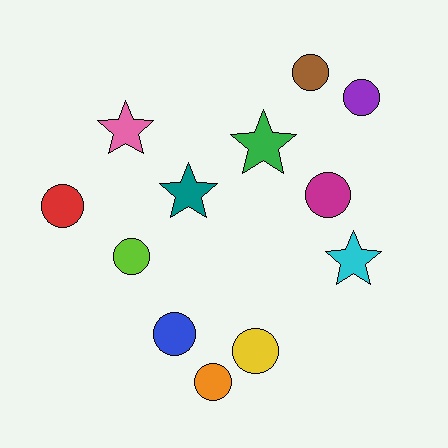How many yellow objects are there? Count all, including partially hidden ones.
There is 1 yellow object.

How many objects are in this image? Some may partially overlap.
There are 12 objects.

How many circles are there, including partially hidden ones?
There are 8 circles.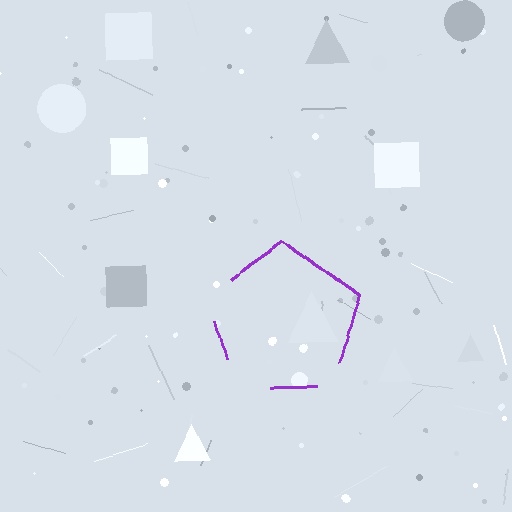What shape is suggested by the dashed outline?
The dashed outline suggests a pentagon.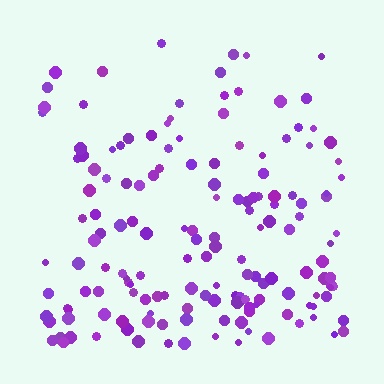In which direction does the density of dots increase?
From top to bottom, with the bottom side densest.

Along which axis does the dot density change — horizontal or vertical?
Vertical.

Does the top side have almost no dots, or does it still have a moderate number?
Still a moderate number, just noticeably fewer than the bottom.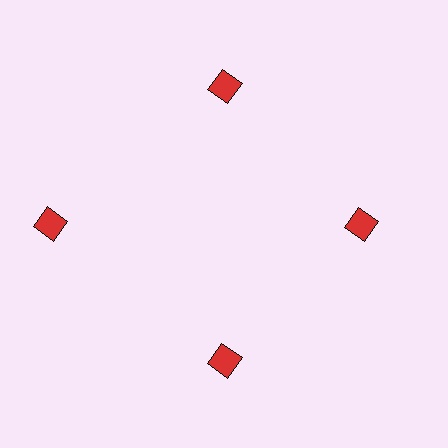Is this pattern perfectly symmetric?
No. The 4 red diamonds are arranged in a ring, but one element near the 9 o'clock position is pushed outward from the center, breaking the 4-fold rotational symmetry.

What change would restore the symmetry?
The symmetry would be restored by moving it inward, back onto the ring so that all 4 diamonds sit at equal angles and equal distance from the center.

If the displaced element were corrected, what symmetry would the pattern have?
It would have 4-fold rotational symmetry — the pattern would map onto itself every 90 degrees.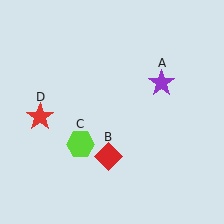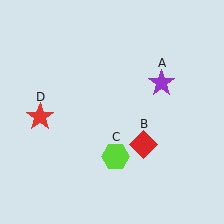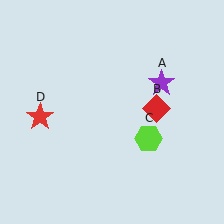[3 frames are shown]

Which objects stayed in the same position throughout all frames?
Purple star (object A) and red star (object D) remained stationary.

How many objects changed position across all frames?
2 objects changed position: red diamond (object B), lime hexagon (object C).